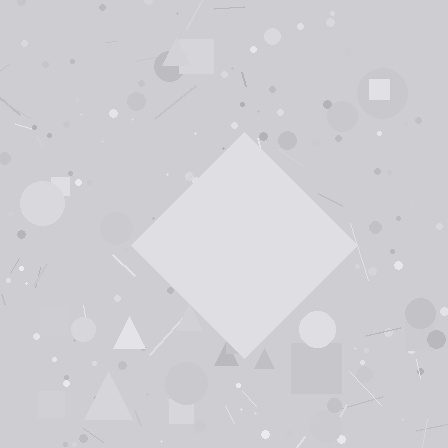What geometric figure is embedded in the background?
A diamond is embedded in the background.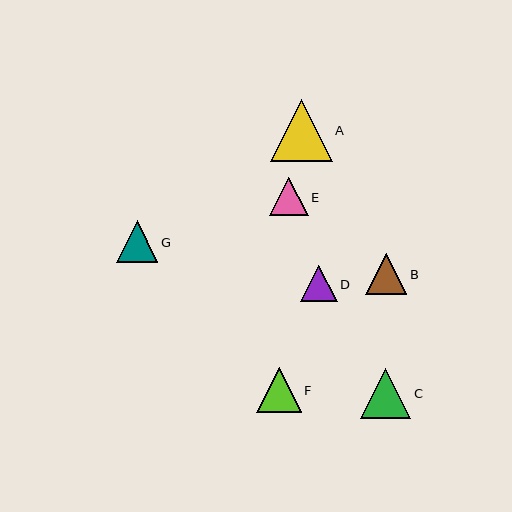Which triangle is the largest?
Triangle A is the largest with a size of approximately 61 pixels.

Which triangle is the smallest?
Triangle D is the smallest with a size of approximately 37 pixels.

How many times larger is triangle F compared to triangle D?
Triangle F is approximately 1.2 times the size of triangle D.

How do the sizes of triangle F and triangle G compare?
Triangle F and triangle G are approximately the same size.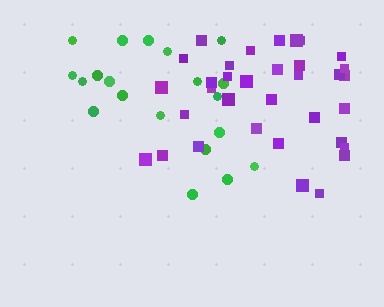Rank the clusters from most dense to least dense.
purple, green.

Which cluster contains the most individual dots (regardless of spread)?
Purple (34).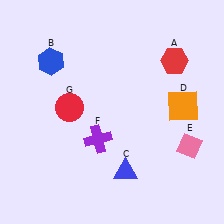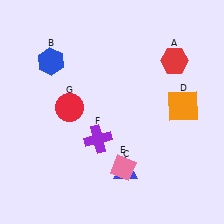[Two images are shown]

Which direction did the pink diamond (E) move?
The pink diamond (E) moved left.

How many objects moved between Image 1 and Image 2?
1 object moved between the two images.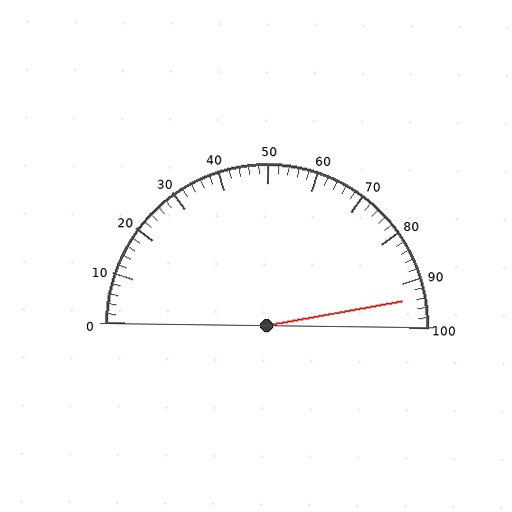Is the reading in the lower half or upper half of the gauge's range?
The reading is in the upper half of the range (0 to 100).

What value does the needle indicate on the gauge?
The needle indicates approximately 94.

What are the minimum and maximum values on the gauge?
The gauge ranges from 0 to 100.